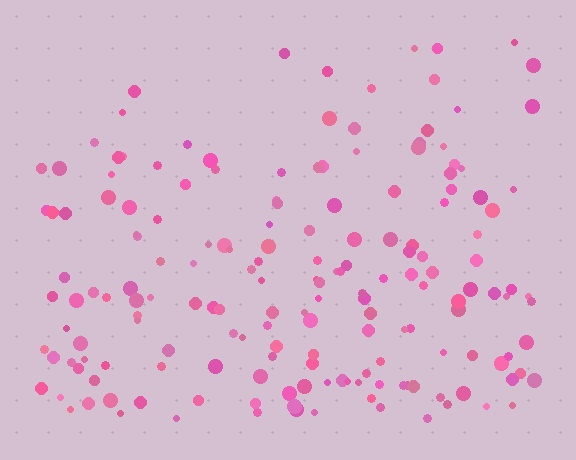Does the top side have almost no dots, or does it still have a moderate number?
Still a moderate number, just noticeably fewer than the bottom.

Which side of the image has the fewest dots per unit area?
The top.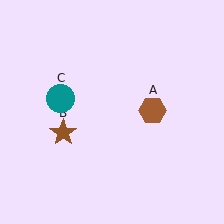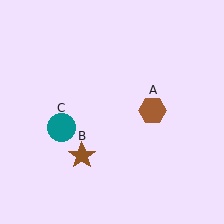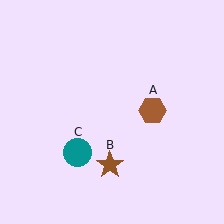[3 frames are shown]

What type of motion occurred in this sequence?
The brown star (object B), teal circle (object C) rotated counterclockwise around the center of the scene.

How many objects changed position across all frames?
2 objects changed position: brown star (object B), teal circle (object C).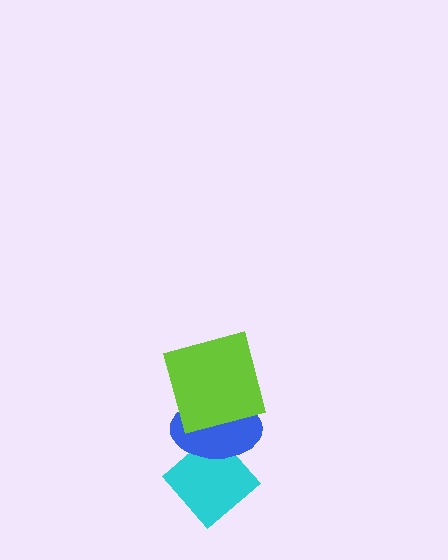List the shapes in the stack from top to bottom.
From top to bottom: the lime square, the blue ellipse, the cyan diamond.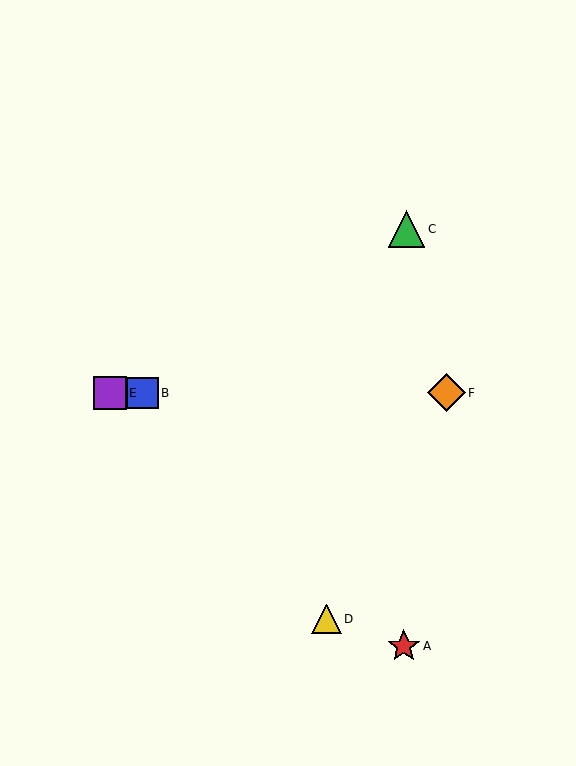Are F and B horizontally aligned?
Yes, both are at y≈393.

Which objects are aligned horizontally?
Objects B, E, F are aligned horizontally.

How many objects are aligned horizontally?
3 objects (B, E, F) are aligned horizontally.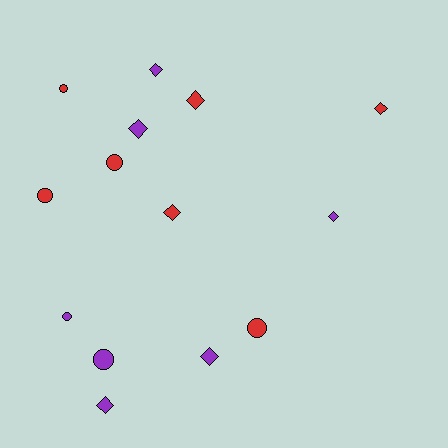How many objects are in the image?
There are 14 objects.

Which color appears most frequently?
Red, with 7 objects.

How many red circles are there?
There are 4 red circles.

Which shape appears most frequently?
Diamond, with 8 objects.